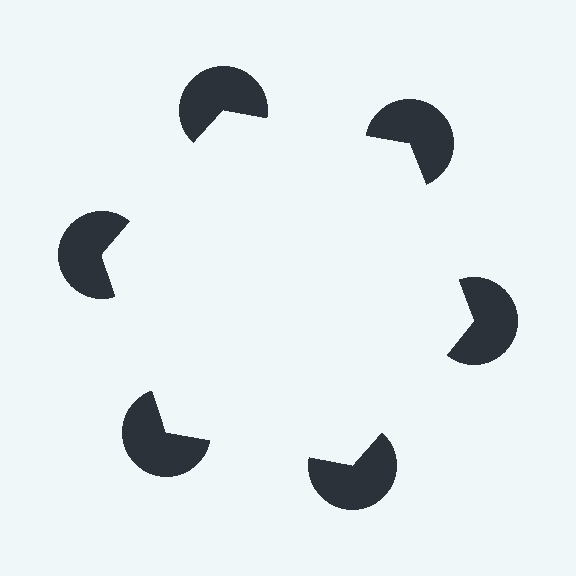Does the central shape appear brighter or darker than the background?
It typically appears slightly brighter than the background, even though no actual brightness change is drawn.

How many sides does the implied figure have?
6 sides.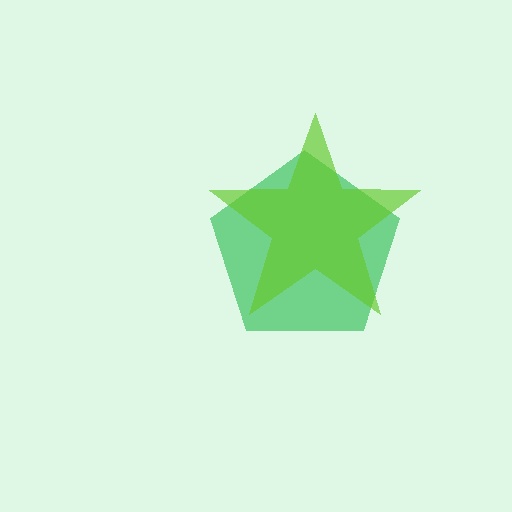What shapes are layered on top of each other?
The layered shapes are: a green pentagon, a lime star.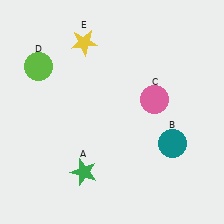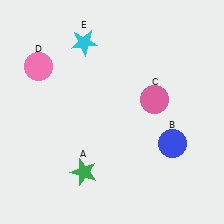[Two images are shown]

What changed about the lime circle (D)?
In Image 1, D is lime. In Image 2, it changed to pink.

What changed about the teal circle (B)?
In Image 1, B is teal. In Image 2, it changed to blue.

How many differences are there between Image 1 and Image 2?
There are 3 differences between the two images.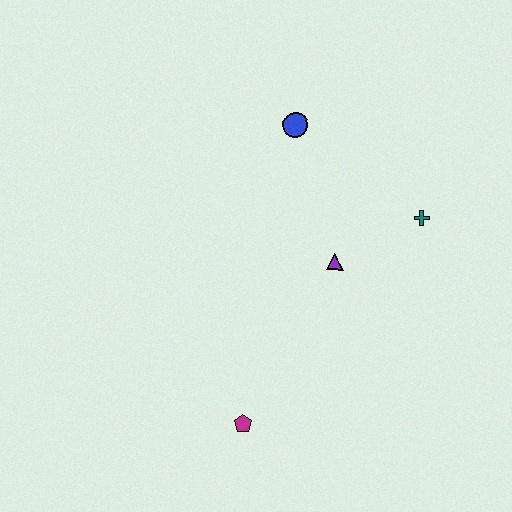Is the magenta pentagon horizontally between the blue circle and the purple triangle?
No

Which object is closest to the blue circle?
The purple triangle is closest to the blue circle.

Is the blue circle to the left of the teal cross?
Yes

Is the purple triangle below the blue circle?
Yes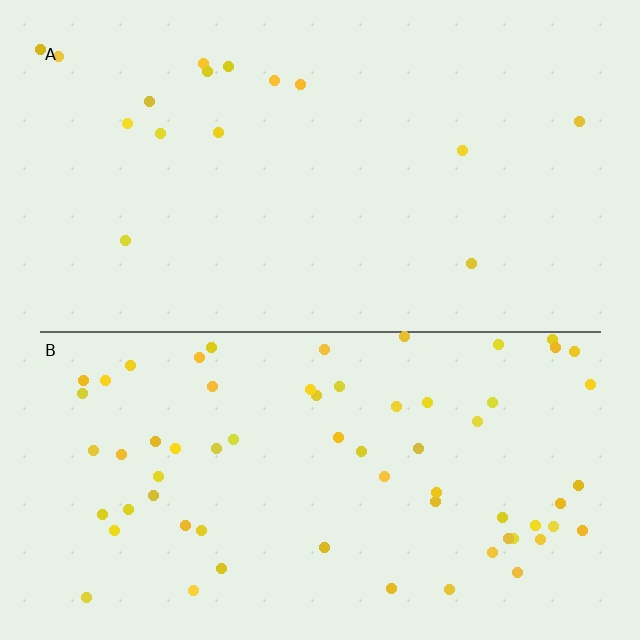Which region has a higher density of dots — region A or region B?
B (the bottom).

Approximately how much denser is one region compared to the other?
Approximately 4.1× — region B over region A.